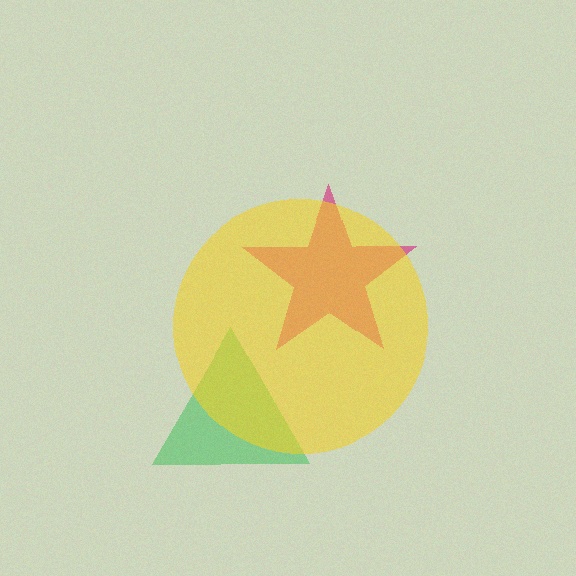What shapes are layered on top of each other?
The layered shapes are: a green triangle, a magenta star, a yellow circle.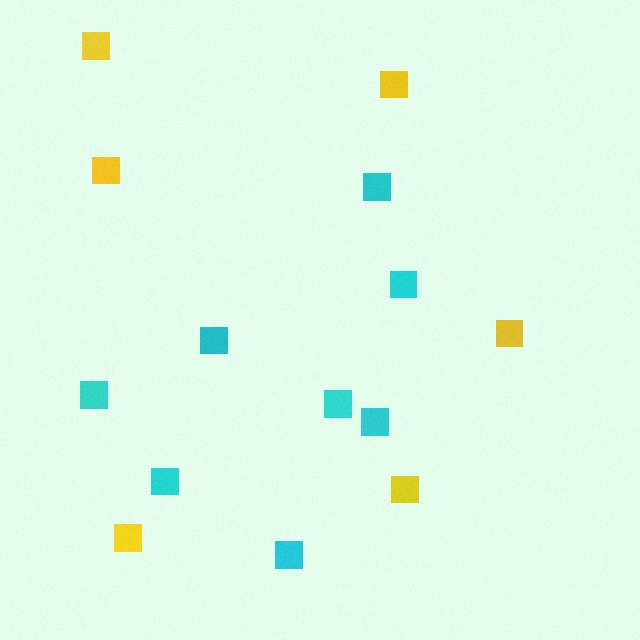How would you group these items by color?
There are 2 groups: one group of cyan squares (8) and one group of yellow squares (6).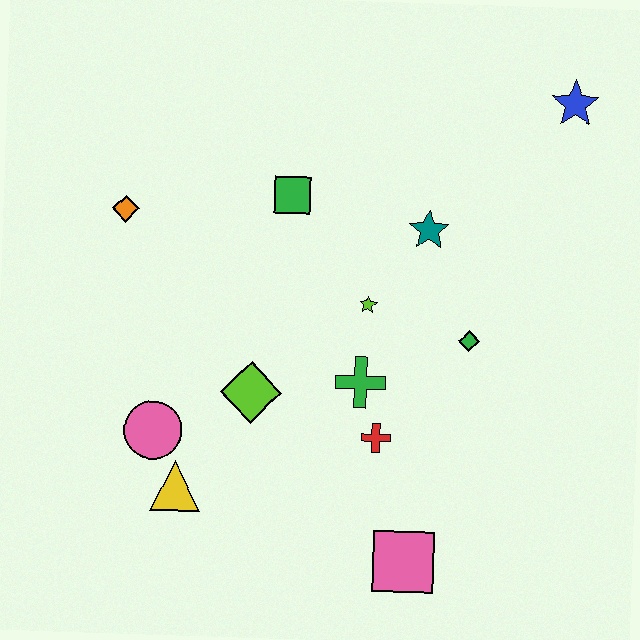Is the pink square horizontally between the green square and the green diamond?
Yes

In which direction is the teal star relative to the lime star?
The teal star is above the lime star.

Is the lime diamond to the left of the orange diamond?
No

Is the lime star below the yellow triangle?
No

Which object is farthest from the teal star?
The yellow triangle is farthest from the teal star.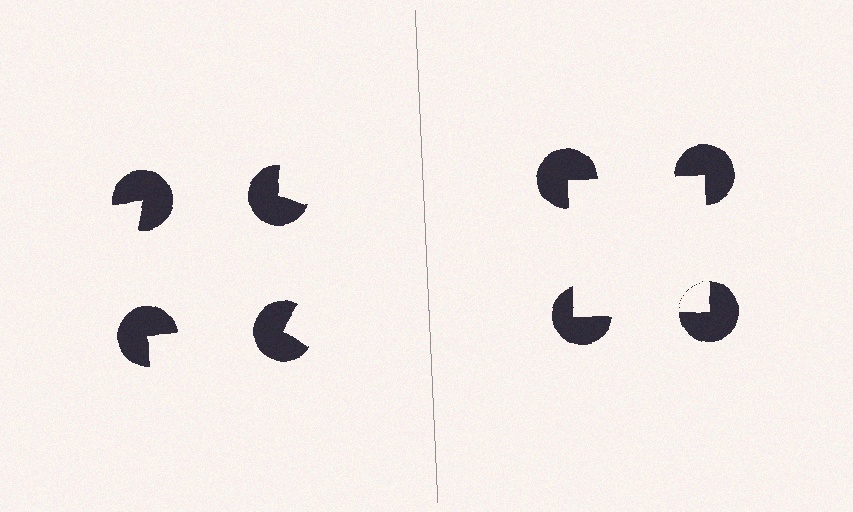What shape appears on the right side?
An illusory square.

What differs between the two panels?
The pac-man discs are positioned identically on both sides; only the wedge orientations differ. On the right they align to a square; on the left they are misaligned.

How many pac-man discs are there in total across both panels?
8 — 4 on each side.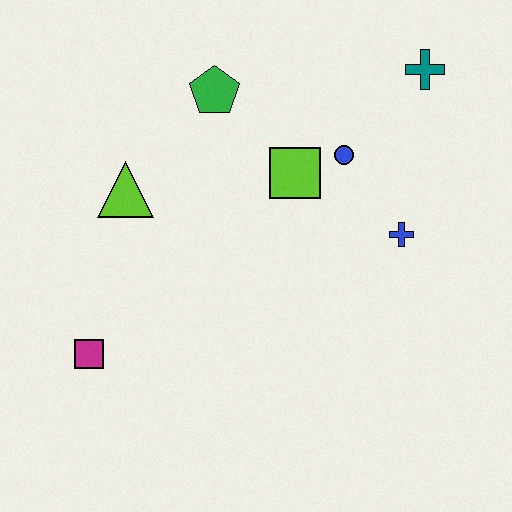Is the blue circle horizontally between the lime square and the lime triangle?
No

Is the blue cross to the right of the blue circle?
Yes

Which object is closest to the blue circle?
The lime square is closest to the blue circle.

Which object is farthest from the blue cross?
The magenta square is farthest from the blue cross.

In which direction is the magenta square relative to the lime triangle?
The magenta square is below the lime triangle.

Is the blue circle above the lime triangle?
Yes